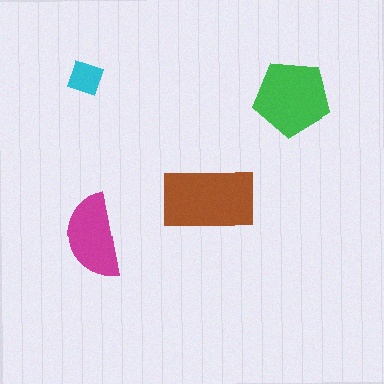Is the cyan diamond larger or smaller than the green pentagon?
Smaller.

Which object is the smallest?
The cyan diamond.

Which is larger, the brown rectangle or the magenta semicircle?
The brown rectangle.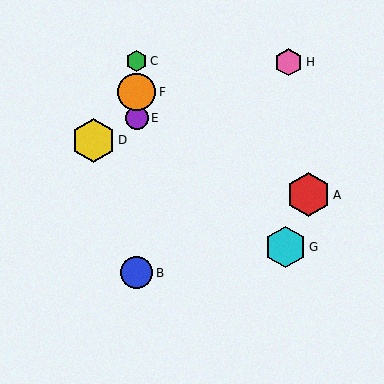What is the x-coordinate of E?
Object E is at x≈137.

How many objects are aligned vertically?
4 objects (B, C, E, F) are aligned vertically.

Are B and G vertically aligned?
No, B is at x≈137 and G is at x≈285.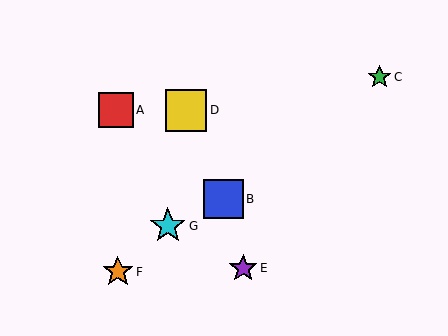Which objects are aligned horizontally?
Objects A, D are aligned horizontally.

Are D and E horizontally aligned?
No, D is at y≈110 and E is at y≈268.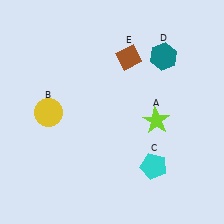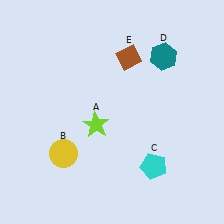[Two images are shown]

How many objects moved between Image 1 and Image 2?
2 objects moved between the two images.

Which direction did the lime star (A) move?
The lime star (A) moved left.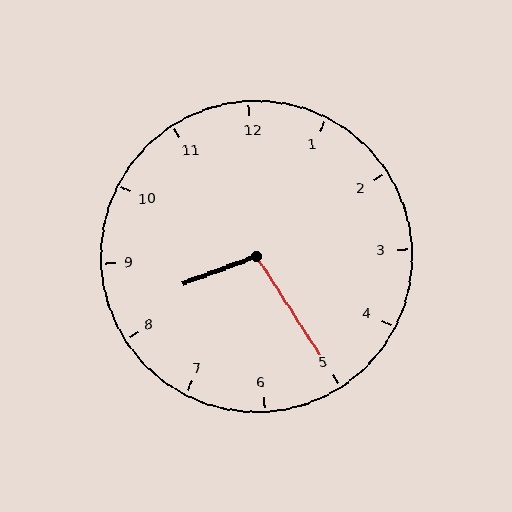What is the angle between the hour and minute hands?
Approximately 102 degrees.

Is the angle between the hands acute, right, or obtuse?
It is obtuse.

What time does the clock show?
8:25.